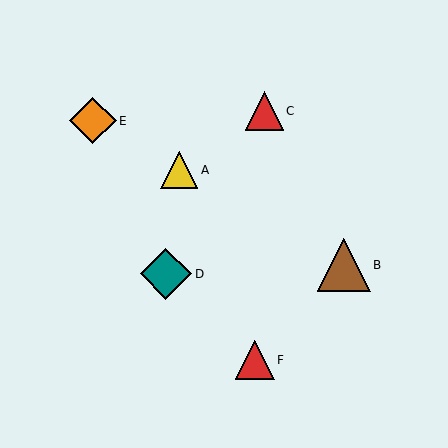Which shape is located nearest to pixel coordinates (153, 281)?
The teal diamond (labeled D) at (166, 274) is nearest to that location.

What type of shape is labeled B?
Shape B is a brown triangle.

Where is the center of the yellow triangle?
The center of the yellow triangle is at (179, 170).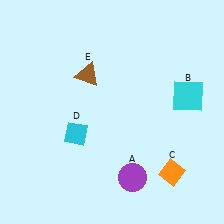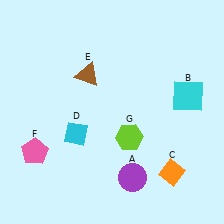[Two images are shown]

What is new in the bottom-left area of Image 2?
A pink pentagon (F) was added in the bottom-left area of Image 2.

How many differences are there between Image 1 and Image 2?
There are 2 differences between the two images.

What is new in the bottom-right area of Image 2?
A lime hexagon (G) was added in the bottom-right area of Image 2.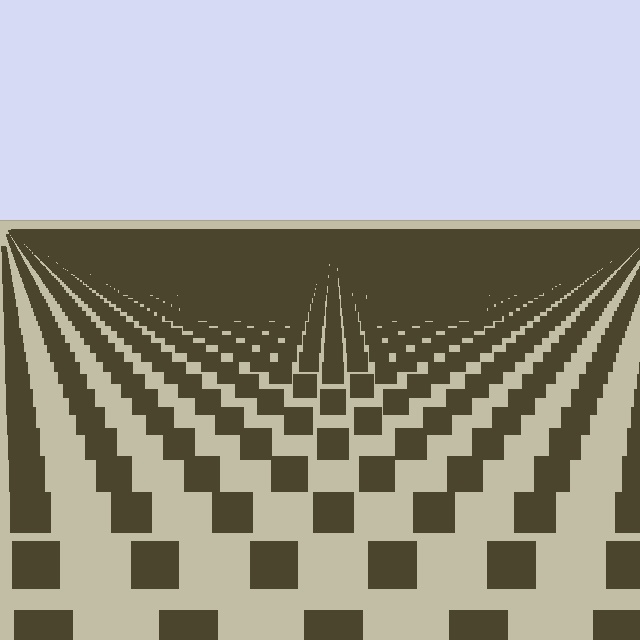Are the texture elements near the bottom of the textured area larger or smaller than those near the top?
Larger. Near the bottom, elements are closer to the viewer and appear at a bigger on-screen size.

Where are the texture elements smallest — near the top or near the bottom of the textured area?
Near the top.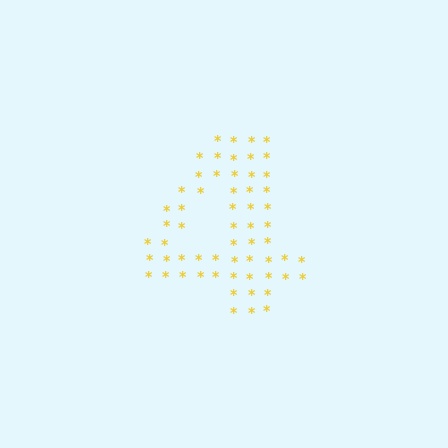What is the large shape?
The large shape is the digit 4.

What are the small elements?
The small elements are asterisks.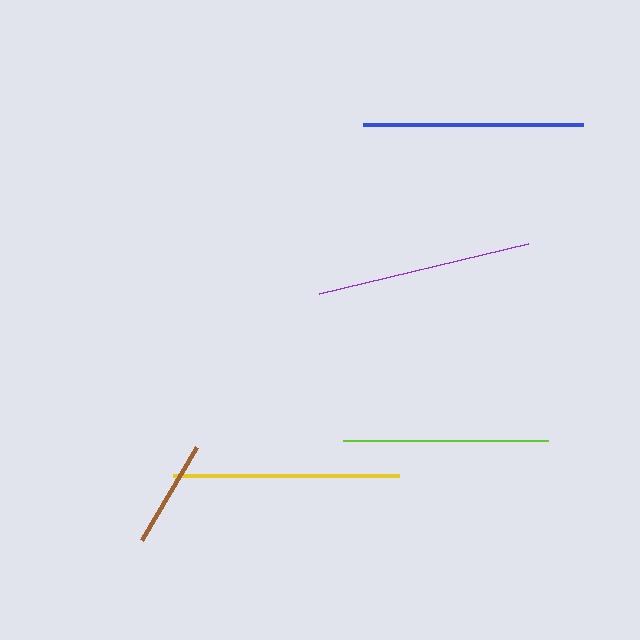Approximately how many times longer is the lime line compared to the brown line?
The lime line is approximately 1.9 times the length of the brown line.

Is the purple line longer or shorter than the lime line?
The purple line is longer than the lime line.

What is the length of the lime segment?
The lime segment is approximately 206 pixels long.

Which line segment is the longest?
The yellow line is the longest at approximately 225 pixels.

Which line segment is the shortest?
The brown line is the shortest at approximately 108 pixels.